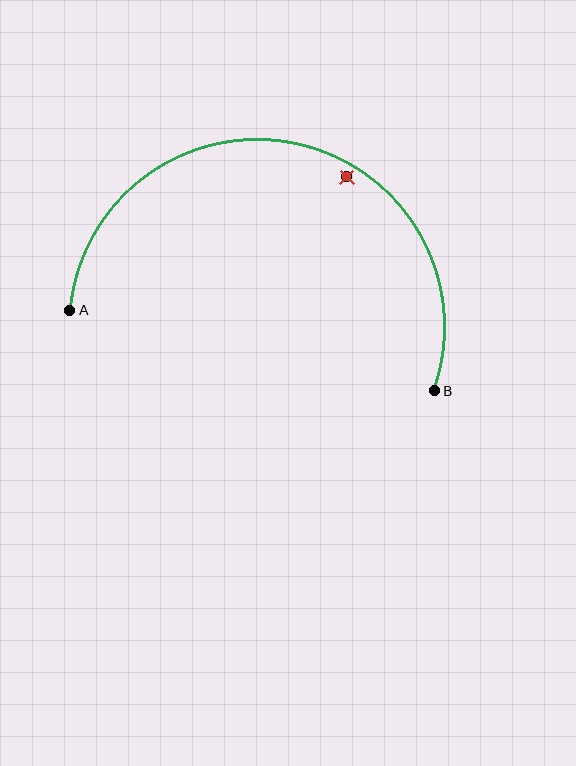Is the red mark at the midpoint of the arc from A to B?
No — the red mark does not lie on the arc at all. It sits slightly inside the curve.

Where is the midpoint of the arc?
The arc midpoint is the point on the curve farthest from the straight line joining A and B. It sits above that line.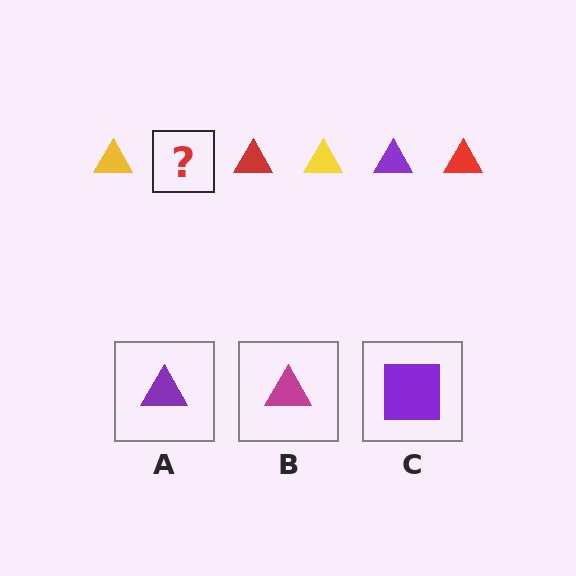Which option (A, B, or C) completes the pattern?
A.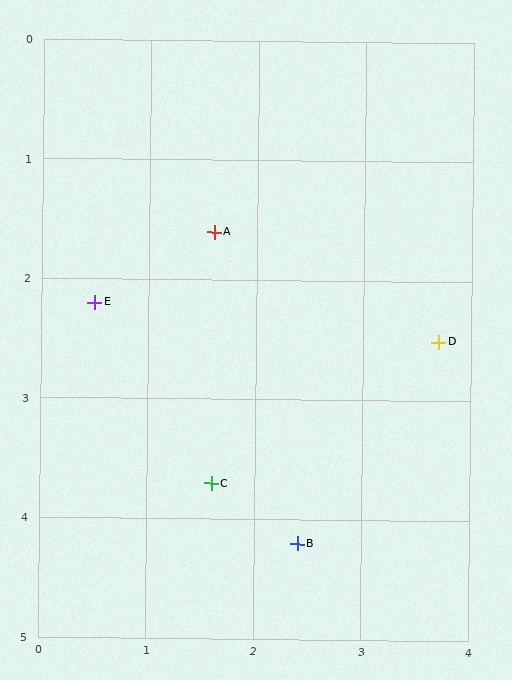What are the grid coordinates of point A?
Point A is at approximately (1.6, 1.6).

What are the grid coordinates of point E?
Point E is at approximately (0.5, 2.2).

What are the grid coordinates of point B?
Point B is at approximately (2.4, 4.2).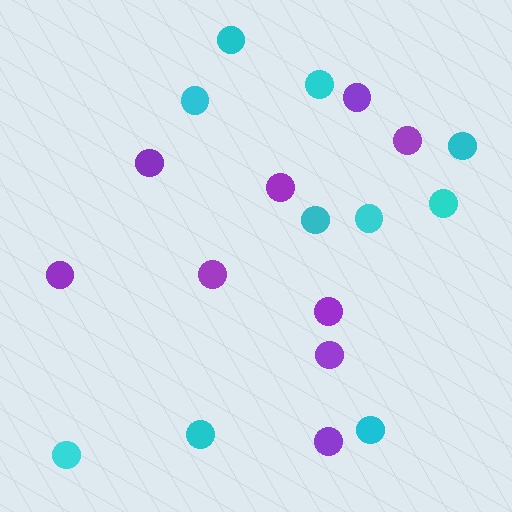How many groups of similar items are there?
There are 2 groups: one group of purple circles (9) and one group of cyan circles (10).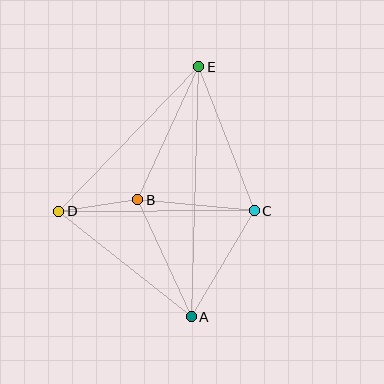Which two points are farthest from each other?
Points A and E are farthest from each other.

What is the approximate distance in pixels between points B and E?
The distance between B and E is approximately 146 pixels.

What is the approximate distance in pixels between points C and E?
The distance between C and E is approximately 154 pixels.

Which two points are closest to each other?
Points B and D are closest to each other.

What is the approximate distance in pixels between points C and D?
The distance between C and D is approximately 195 pixels.